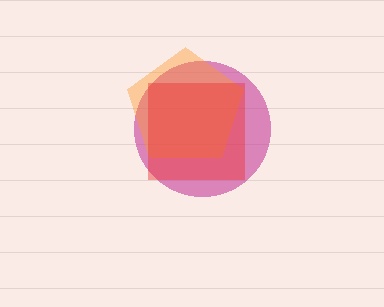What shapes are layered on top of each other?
The layered shapes are: a magenta circle, an orange pentagon, a red square.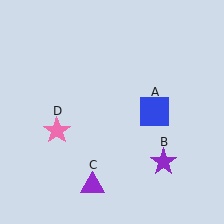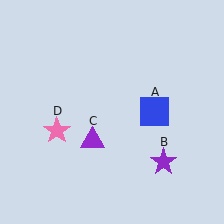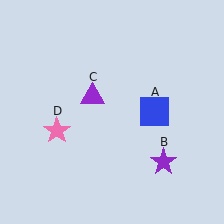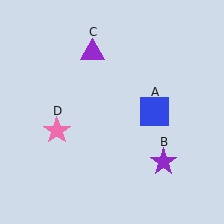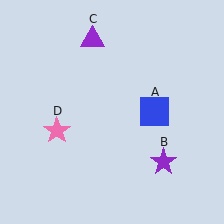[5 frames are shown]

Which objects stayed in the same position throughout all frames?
Blue square (object A) and purple star (object B) and pink star (object D) remained stationary.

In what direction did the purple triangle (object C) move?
The purple triangle (object C) moved up.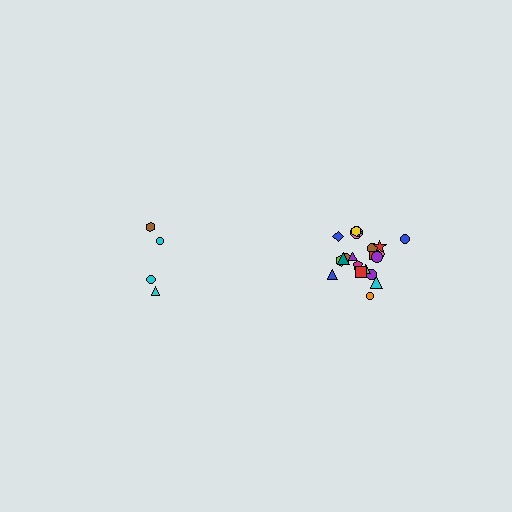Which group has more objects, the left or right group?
The right group.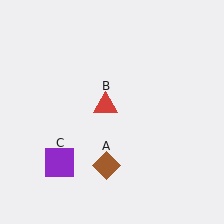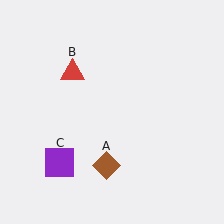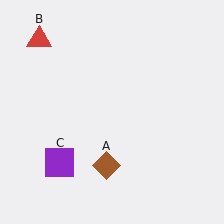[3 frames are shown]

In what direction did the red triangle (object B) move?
The red triangle (object B) moved up and to the left.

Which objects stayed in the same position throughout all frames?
Brown diamond (object A) and purple square (object C) remained stationary.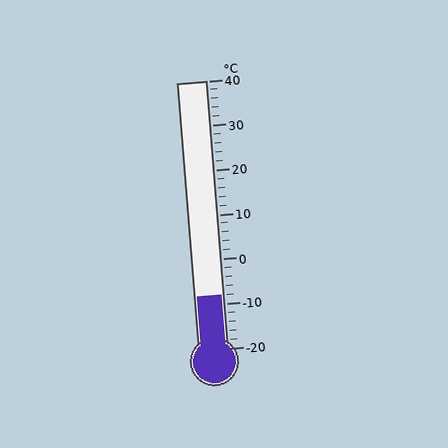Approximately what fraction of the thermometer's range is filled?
The thermometer is filled to approximately 20% of its range.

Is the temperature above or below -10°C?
The temperature is above -10°C.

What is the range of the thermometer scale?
The thermometer scale ranges from -20°C to 40°C.